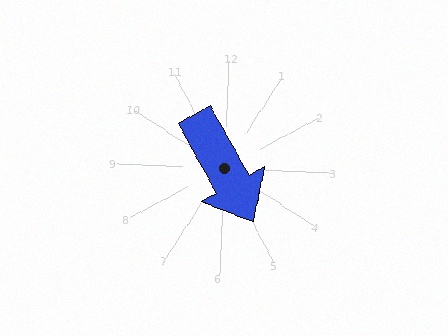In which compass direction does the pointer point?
Southeast.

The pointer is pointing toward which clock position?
Roughly 5 o'clock.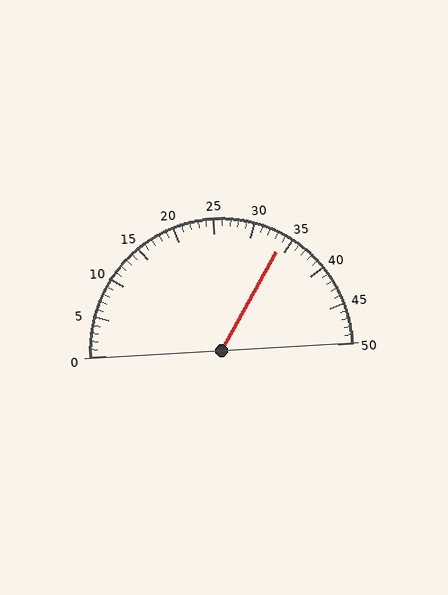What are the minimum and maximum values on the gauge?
The gauge ranges from 0 to 50.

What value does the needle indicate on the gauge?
The needle indicates approximately 34.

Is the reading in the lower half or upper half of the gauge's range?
The reading is in the upper half of the range (0 to 50).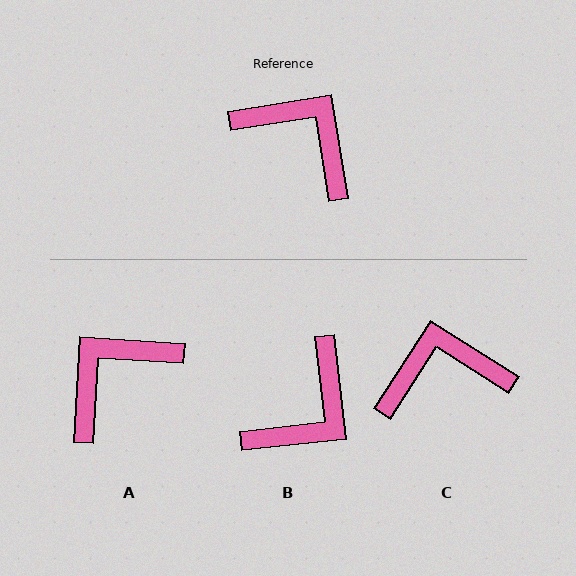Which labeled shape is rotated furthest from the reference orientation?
B, about 93 degrees away.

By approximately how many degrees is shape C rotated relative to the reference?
Approximately 48 degrees counter-clockwise.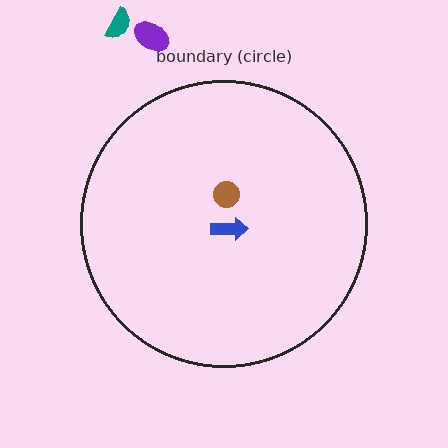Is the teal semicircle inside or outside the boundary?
Outside.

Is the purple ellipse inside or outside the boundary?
Outside.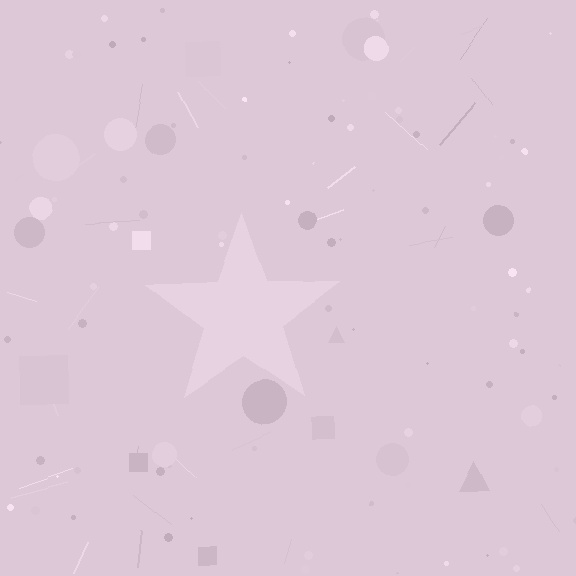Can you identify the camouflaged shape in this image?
The camouflaged shape is a star.